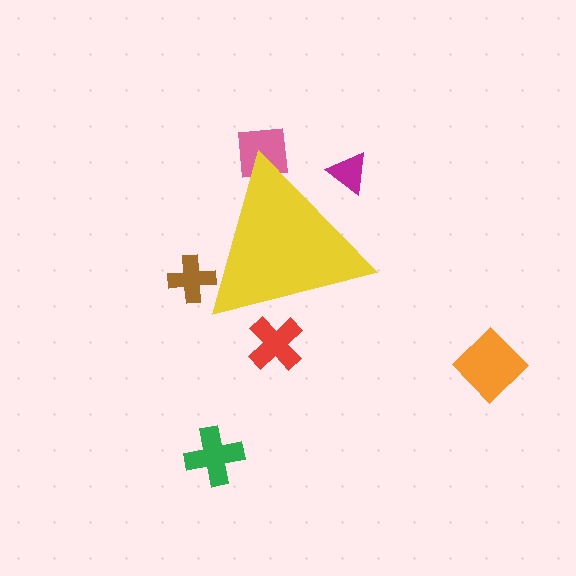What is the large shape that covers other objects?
A yellow triangle.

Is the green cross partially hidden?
No, the green cross is fully visible.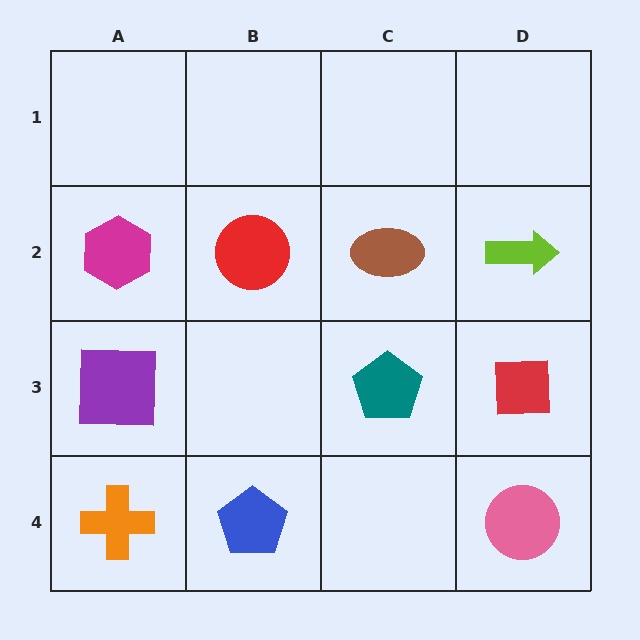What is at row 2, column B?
A red circle.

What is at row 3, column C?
A teal pentagon.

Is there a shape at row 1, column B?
No, that cell is empty.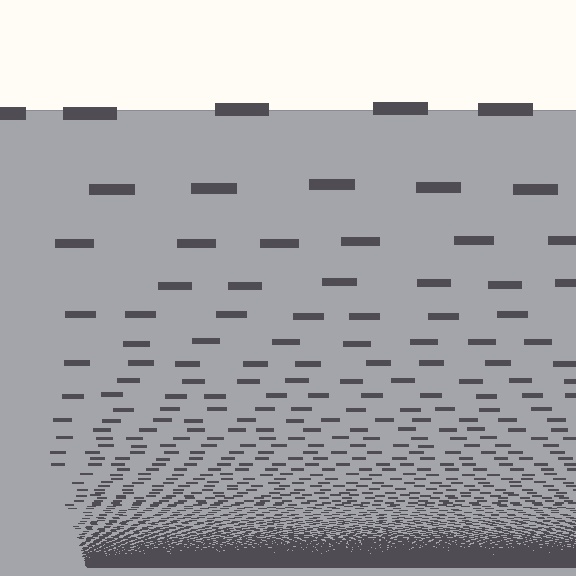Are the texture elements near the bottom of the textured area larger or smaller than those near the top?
Smaller. The gradient is inverted — elements near the bottom are smaller and denser.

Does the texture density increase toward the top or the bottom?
Density increases toward the bottom.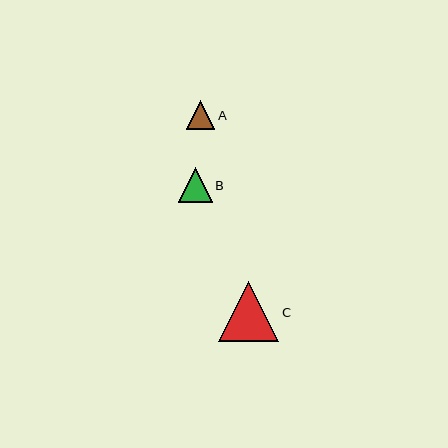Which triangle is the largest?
Triangle C is the largest with a size of approximately 60 pixels.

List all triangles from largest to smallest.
From largest to smallest: C, B, A.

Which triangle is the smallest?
Triangle A is the smallest with a size of approximately 28 pixels.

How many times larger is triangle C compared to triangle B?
Triangle C is approximately 1.8 times the size of triangle B.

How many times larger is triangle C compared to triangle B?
Triangle C is approximately 1.8 times the size of triangle B.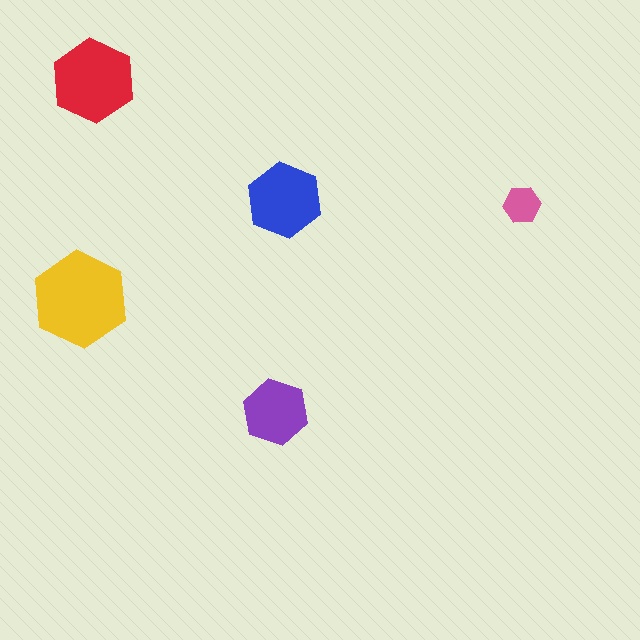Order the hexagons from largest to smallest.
the yellow one, the red one, the blue one, the purple one, the pink one.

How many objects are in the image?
There are 5 objects in the image.